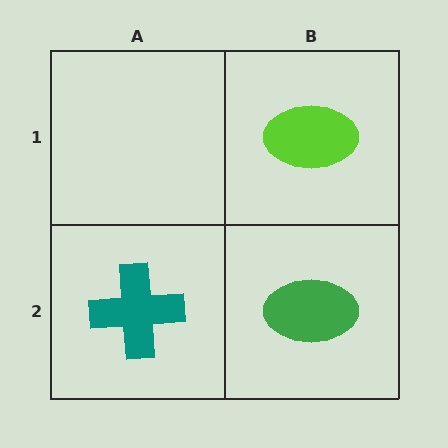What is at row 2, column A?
A teal cross.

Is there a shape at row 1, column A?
No, that cell is empty.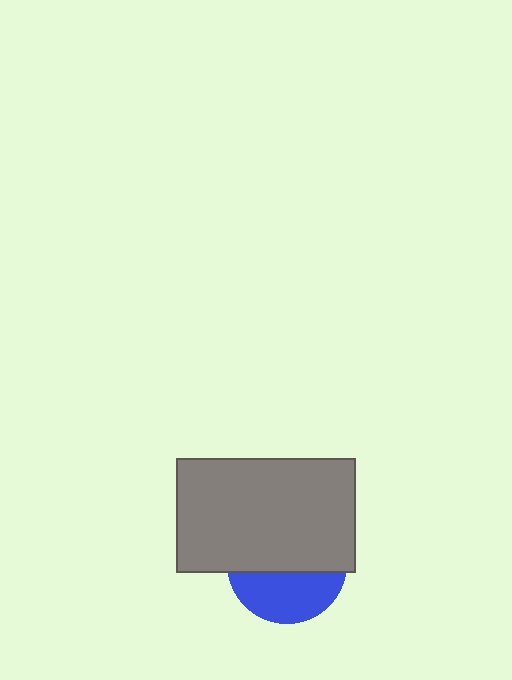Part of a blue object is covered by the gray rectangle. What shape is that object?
It is a circle.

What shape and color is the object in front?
The object in front is a gray rectangle.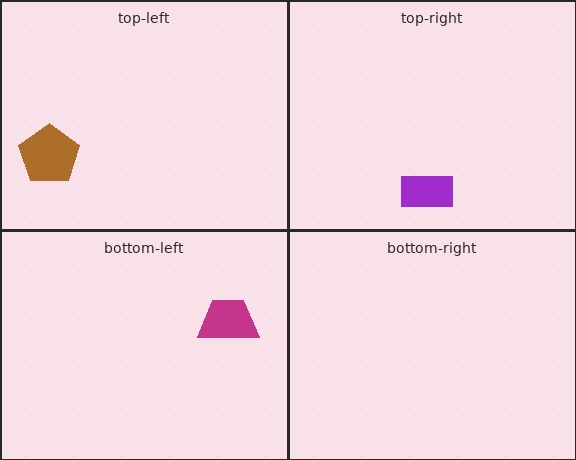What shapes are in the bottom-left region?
The magenta trapezoid.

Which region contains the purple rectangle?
The top-right region.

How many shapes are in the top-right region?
1.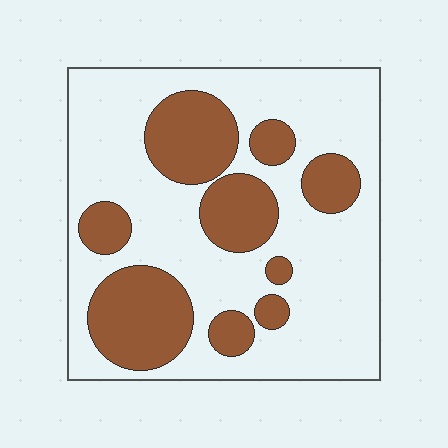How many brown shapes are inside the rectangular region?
9.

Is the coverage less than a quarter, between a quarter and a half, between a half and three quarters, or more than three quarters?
Between a quarter and a half.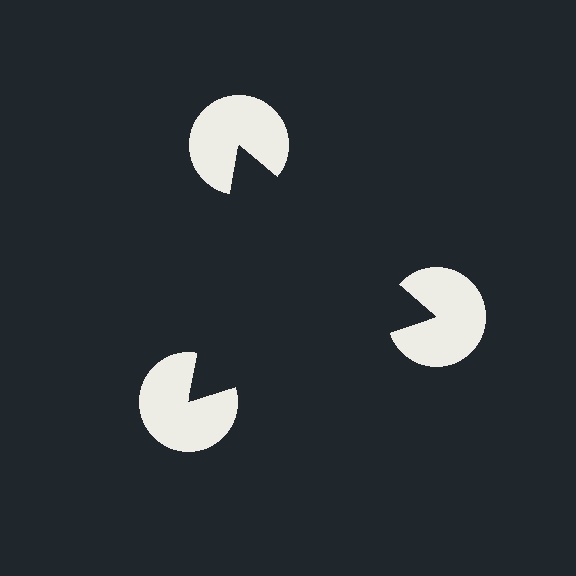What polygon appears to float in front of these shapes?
An illusory triangle — its edges are inferred from the aligned wedge cuts in the pac-man discs, not physically drawn.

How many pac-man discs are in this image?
There are 3 — one at each vertex of the illusory triangle.